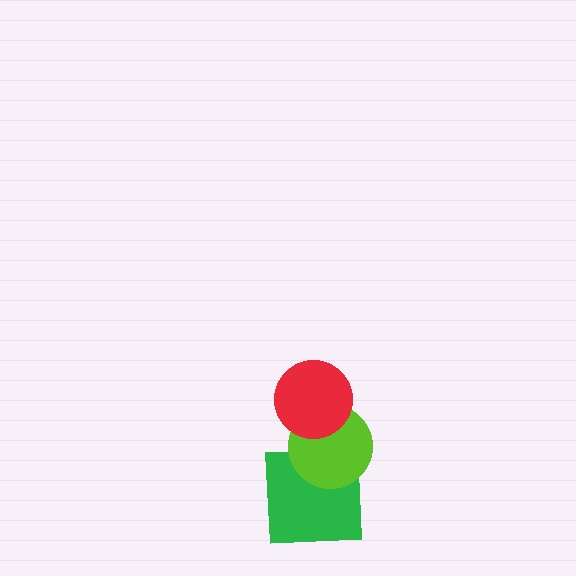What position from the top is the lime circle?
The lime circle is 2nd from the top.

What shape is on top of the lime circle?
The red circle is on top of the lime circle.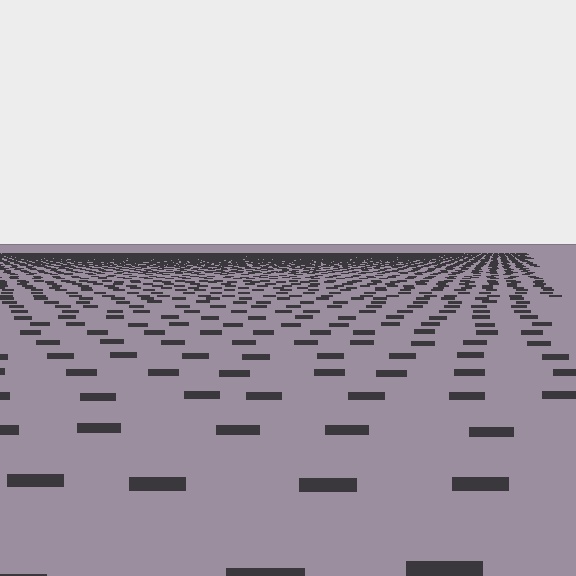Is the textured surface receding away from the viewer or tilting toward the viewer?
The surface is receding away from the viewer. Texture elements get smaller and denser toward the top.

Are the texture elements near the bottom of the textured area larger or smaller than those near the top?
Larger. Near the bottom, elements are closer to the viewer and appear at a bigger on-screen size.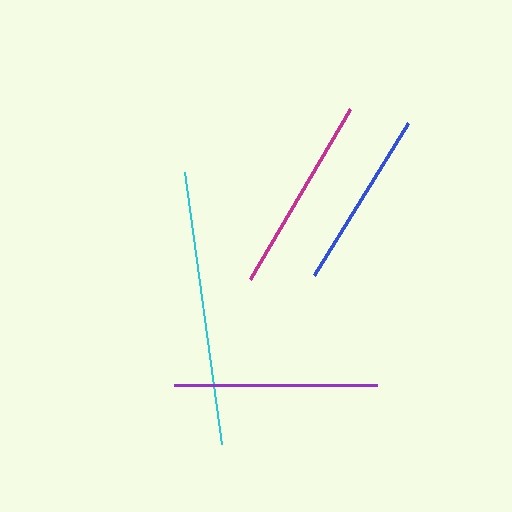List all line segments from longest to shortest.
From longest to shortest: cyan, purple, magenta, blue.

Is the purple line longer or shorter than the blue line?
The purple line is longer than the blue line.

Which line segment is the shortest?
The blue line is the shortest at approximately 178 pixels.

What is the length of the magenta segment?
The magenta segment is approximately 197 pixels long.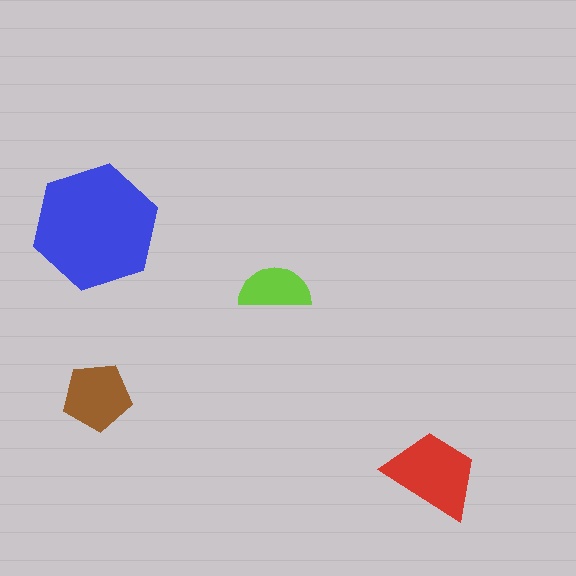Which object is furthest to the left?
The blue hexagon is leftmost.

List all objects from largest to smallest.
The blue hexagon, the red trapezoid, the brown pentagon, the lime semicircle.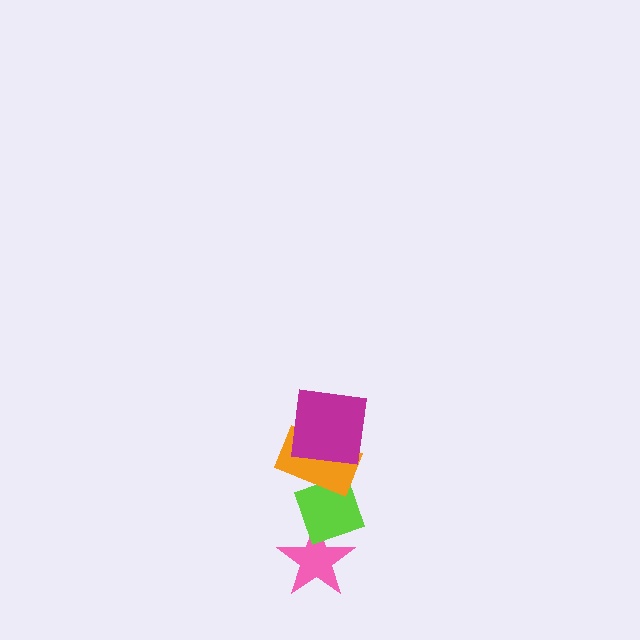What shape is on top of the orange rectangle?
The magenta square is on top of the orange rectangle.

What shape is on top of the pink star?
The lime diamond is on top of the pink star.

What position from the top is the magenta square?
The magenta square is 1st from the top.